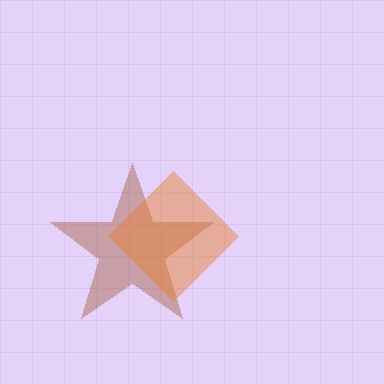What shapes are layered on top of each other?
The layered shapes are: a brown star, an orange diamond.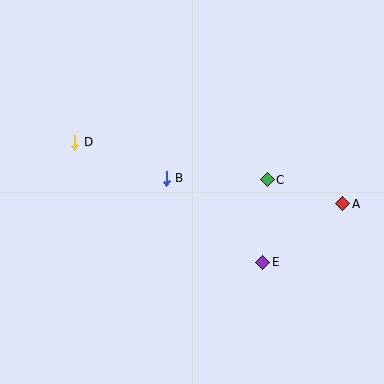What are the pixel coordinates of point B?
Point B is at (166, 178).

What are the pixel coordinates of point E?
Point E is at (263, 262).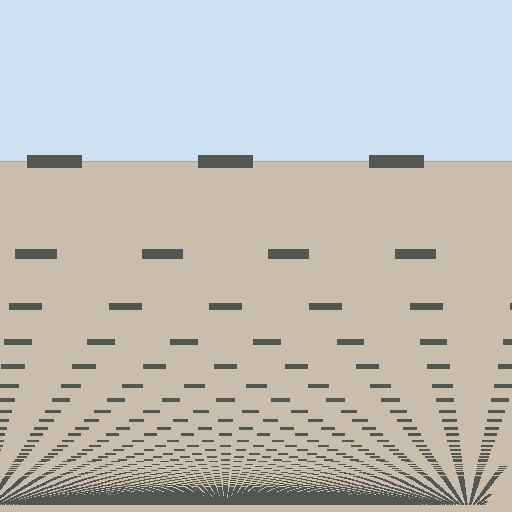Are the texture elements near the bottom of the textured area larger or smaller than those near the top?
Smaller. The gradient is inverted — elements near the bottom are smaller and denser.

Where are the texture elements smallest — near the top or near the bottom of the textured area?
Near the bottom.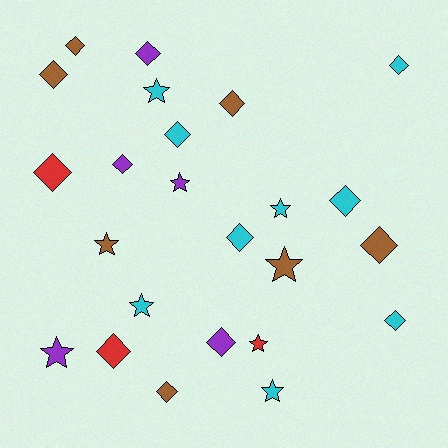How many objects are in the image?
There are 24 objects.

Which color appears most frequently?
Cyan, with 9 objects.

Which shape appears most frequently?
Diamond, with 15 objects.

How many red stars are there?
There is 1 red star.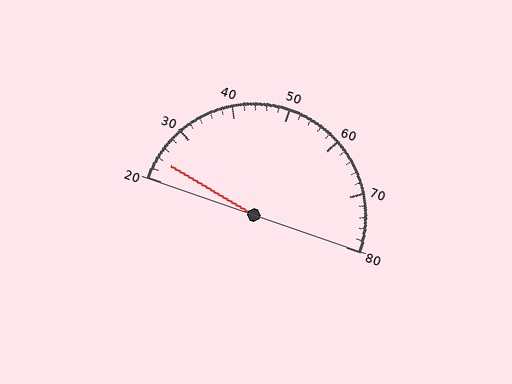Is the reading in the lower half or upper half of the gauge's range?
The reading is in the lower half of the range (20 to 80).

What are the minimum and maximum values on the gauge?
The gauge ranges from 20 to 80.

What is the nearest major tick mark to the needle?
The nearest major tick mark is 20.